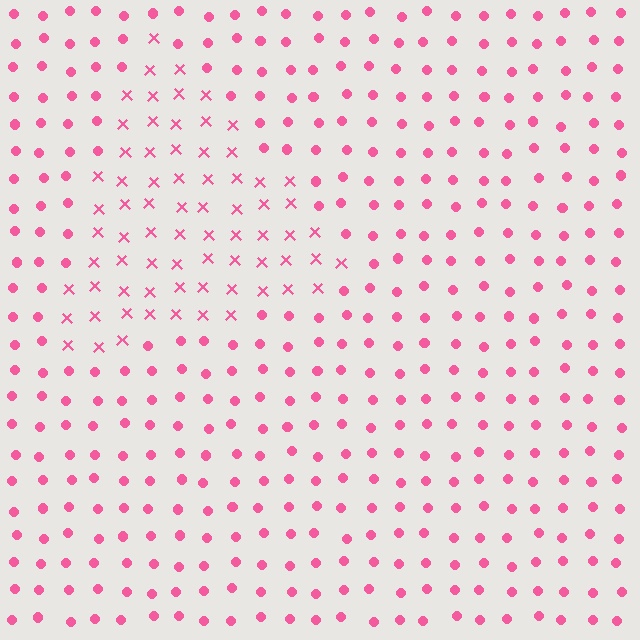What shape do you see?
I see a triangle.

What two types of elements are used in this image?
The image uses X marks inside the triangle region and circles outside it.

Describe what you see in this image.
The image is filled with small pink elements arranged in a uniform grid. A triangle-shaped region contains X marks, while the surrounding area contains circles. The boundary is defined purely by the change in element shape.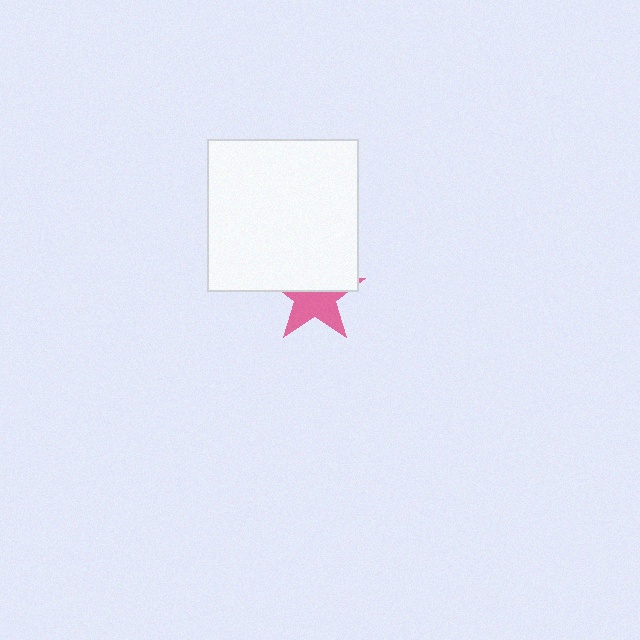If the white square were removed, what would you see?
You would see the complete pink star.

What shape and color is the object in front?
The object in front is a white square.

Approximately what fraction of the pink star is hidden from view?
Roughly 48% of the pink star is hidden behind the white square.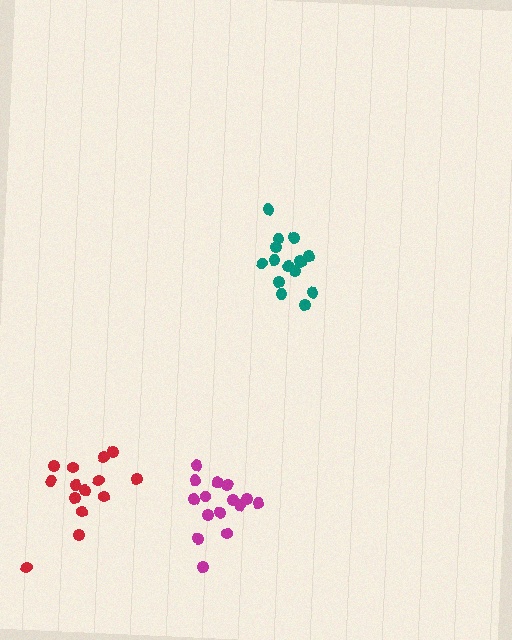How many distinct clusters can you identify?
There are 3 distinct clusters.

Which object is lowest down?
The magenta cluster is bottommost.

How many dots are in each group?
Group 1: 15 dots, Group 2: 15 dots, Group 3: 14 dots (44 total).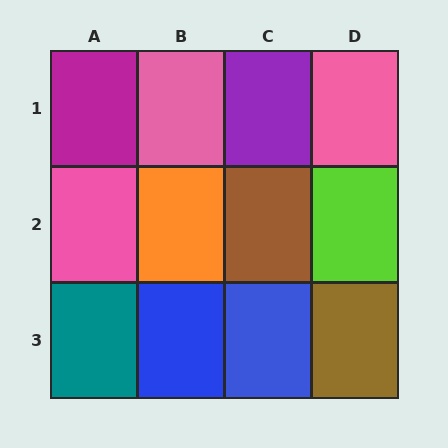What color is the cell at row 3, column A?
Teal.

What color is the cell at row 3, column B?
Blue.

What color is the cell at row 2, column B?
Orange.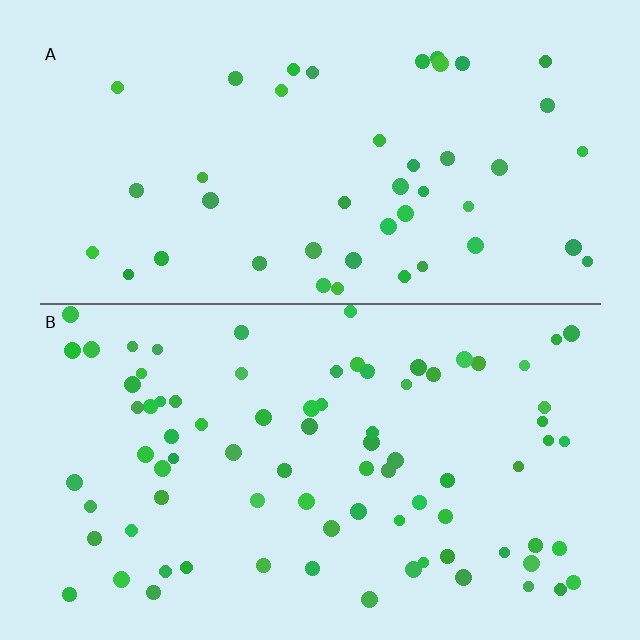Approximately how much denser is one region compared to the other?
Approximately 1.8× — region B over region A.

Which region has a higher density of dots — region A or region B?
B (the bottom).